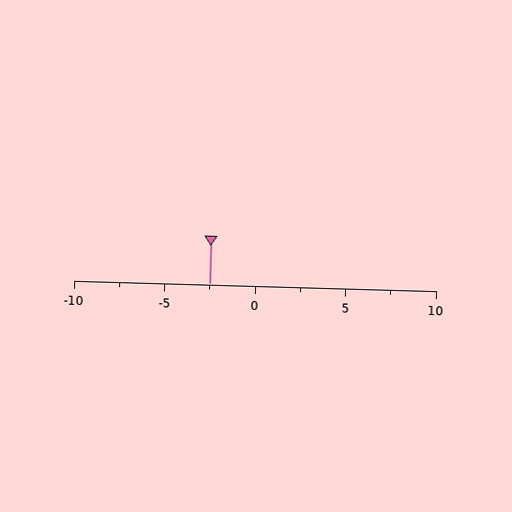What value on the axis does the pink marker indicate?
The marker indicates approximately -2.5.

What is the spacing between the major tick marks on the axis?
The major ticks are spaced 5 apart.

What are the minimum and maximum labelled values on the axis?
The axis runs from -10 to 10.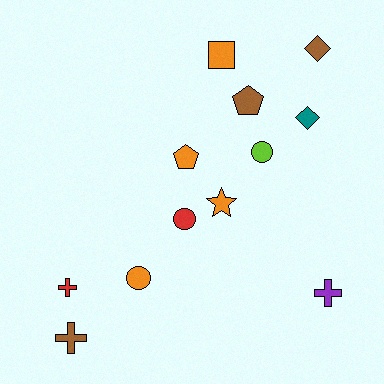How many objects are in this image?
There are 12 objects.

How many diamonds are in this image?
There are 2 diamonds.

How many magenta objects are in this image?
There are no magenta objects.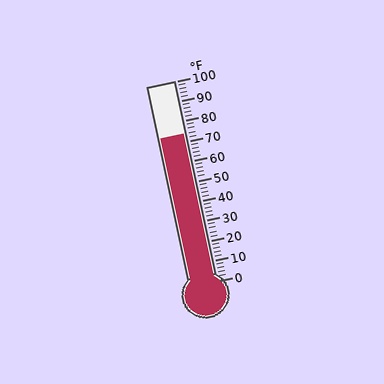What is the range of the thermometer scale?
The thermometer scale ranges from 0°F to 100°F.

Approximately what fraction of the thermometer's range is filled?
The thermometer is filled to approximately 75% of its range.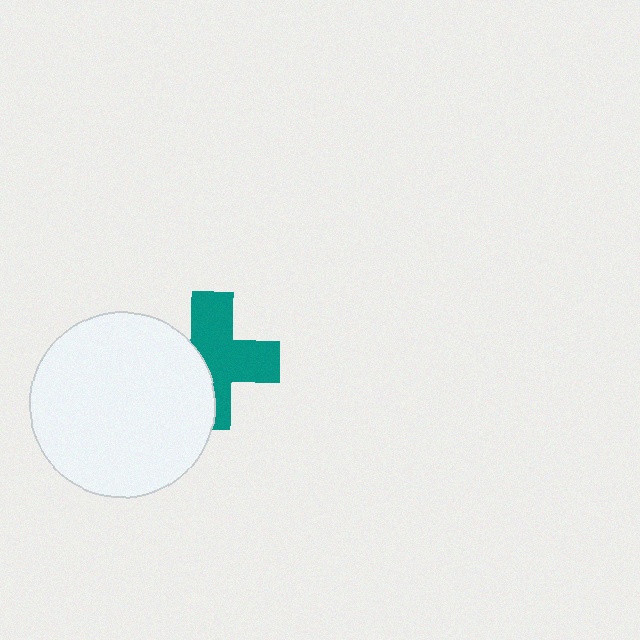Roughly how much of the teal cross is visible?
About half of it is visible (roughly 62%).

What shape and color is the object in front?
The object in front is a white circle.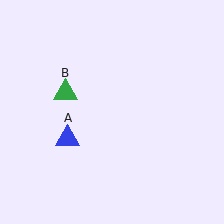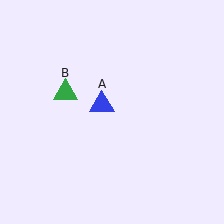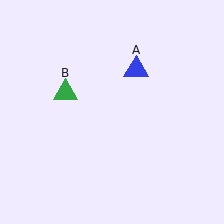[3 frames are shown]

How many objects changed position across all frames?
1 object changed position: blue triangle (object A).